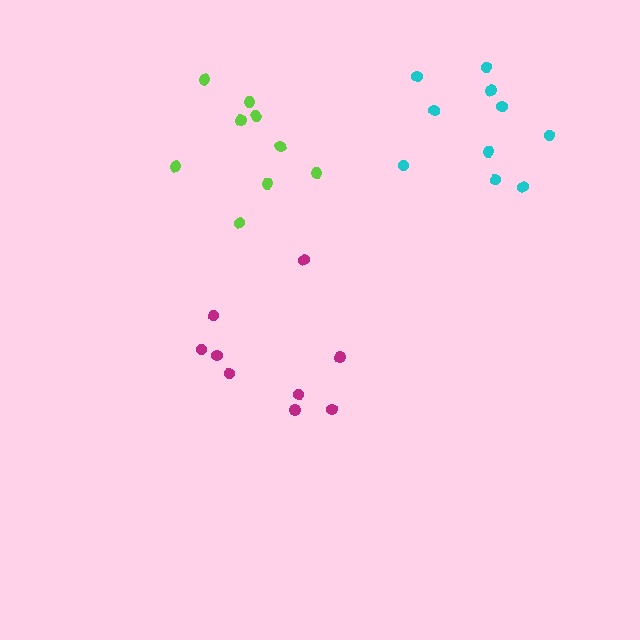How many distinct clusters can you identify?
There are 3 distinct clusters.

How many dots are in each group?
Group 1: 9 dots, Group 2: 10 dots, Group 3: 9 dots (28 total).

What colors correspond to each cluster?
The clusters are colored: magenta, cyan, lime.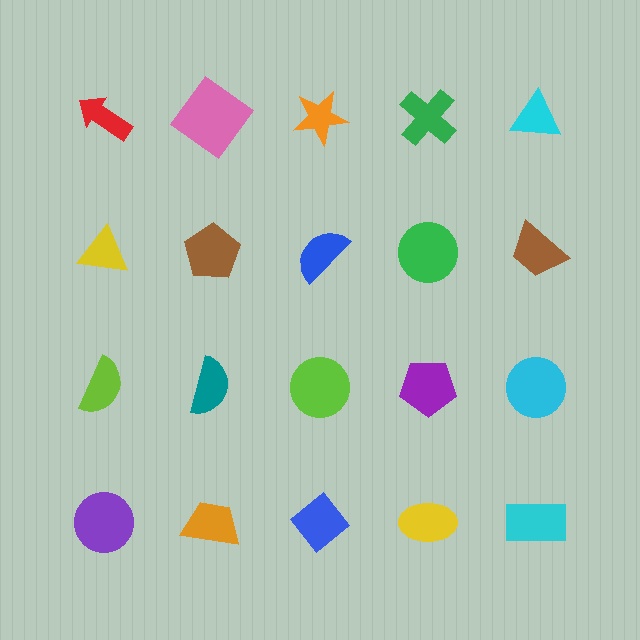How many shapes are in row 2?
5 shapes.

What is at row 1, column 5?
A cyan triangle.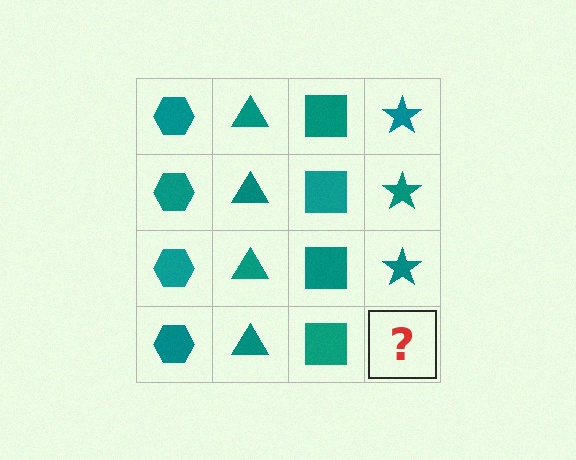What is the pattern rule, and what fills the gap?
The rule is that each column has a consistent shape. The gap should be filled with a teal star.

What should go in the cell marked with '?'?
The missing cell should contain a teal star.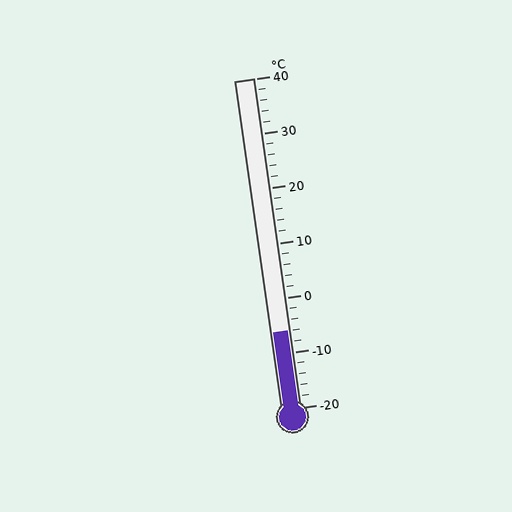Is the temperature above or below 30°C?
The temperature is below 30°C.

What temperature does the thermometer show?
The thermometer shows approximately -6°C.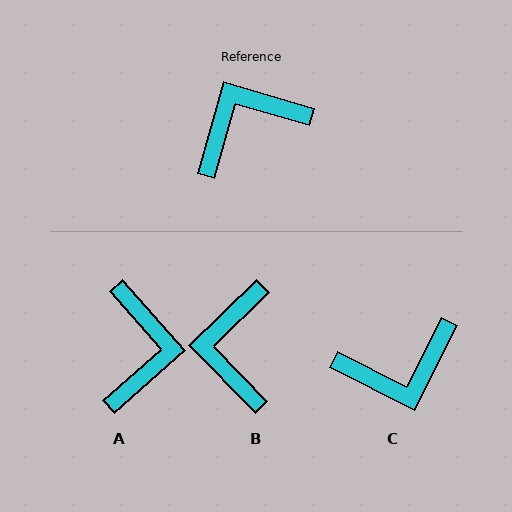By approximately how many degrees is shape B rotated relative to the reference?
Approximately 60 degrees counter-clockwise.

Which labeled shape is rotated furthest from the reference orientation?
C, about 169 degrees away.